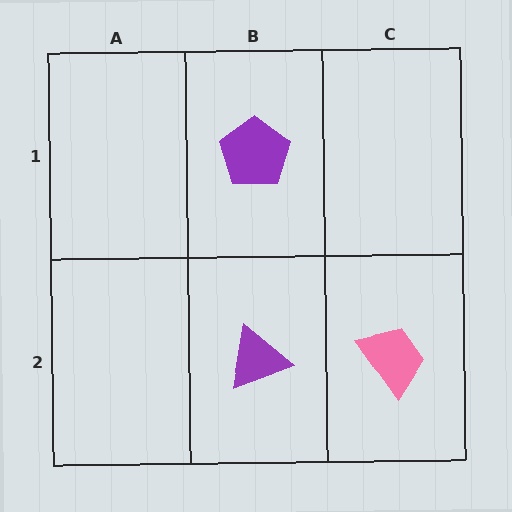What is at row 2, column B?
A purple triangle.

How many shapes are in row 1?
1 shape.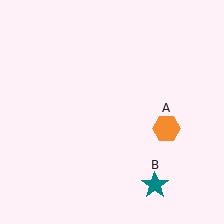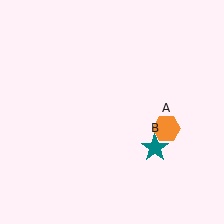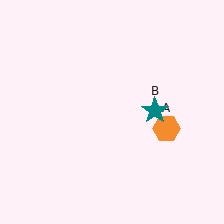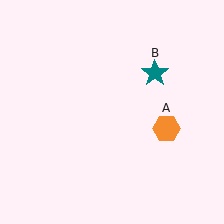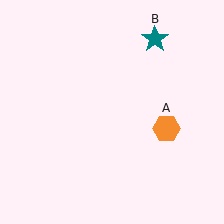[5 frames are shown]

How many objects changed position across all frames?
1 object changed position: teal star (object B).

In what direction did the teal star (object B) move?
The teal star (object B) moved up.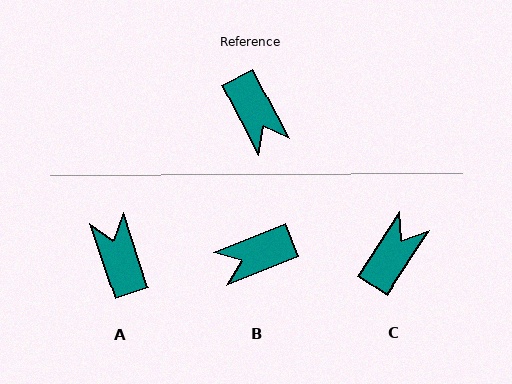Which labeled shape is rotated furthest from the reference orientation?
A, about 170 degrees away.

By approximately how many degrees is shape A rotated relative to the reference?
Approximately 170 degrees counter-clockwise.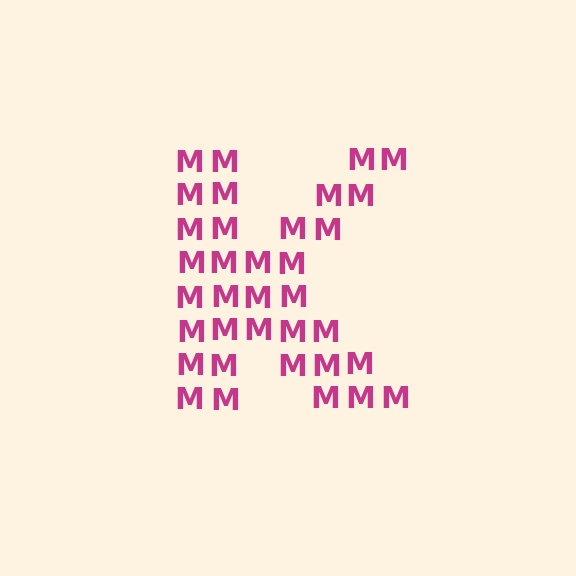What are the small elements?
The small elements are letter M's.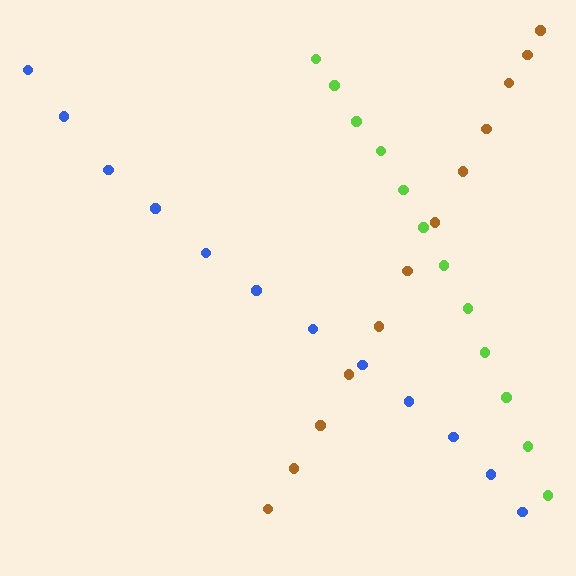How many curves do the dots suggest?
There are 3 distinct paths.